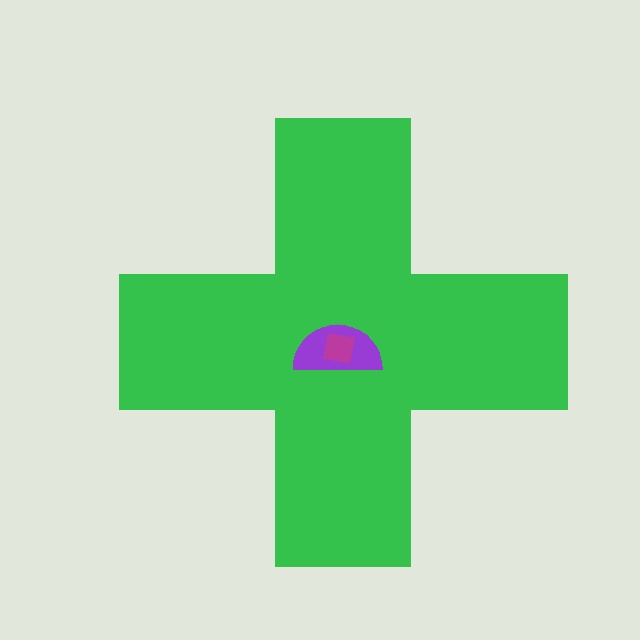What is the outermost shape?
The green cross.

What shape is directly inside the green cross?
The purple semicircle.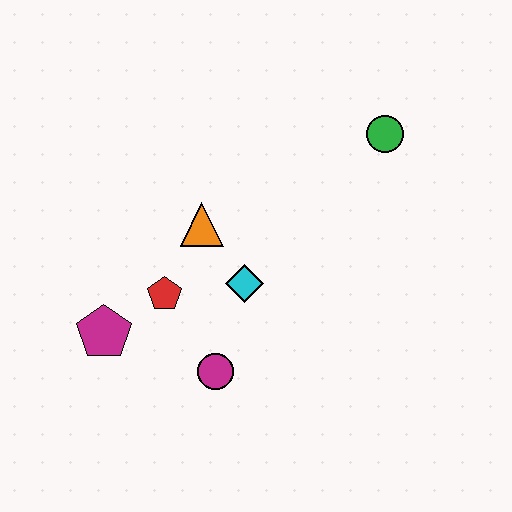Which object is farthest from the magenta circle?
The green circle is farthest from the magenta circle.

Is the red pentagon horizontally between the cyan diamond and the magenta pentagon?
Yes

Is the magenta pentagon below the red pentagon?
Yes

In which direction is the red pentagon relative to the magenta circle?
The red pentagon is above the magenta circle.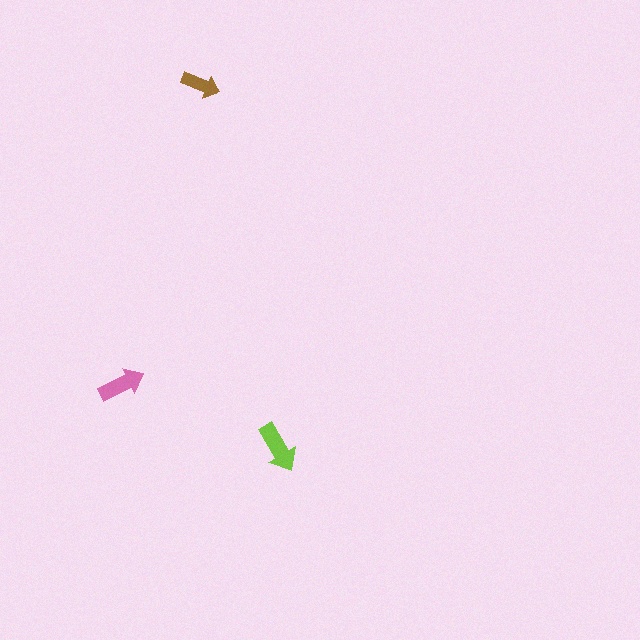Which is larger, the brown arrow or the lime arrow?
The lime one.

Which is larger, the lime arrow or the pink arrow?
The lime one.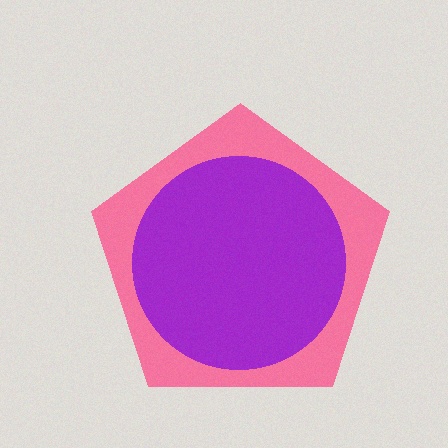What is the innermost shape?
The purple circle.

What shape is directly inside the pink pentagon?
The purple circle.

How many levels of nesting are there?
2.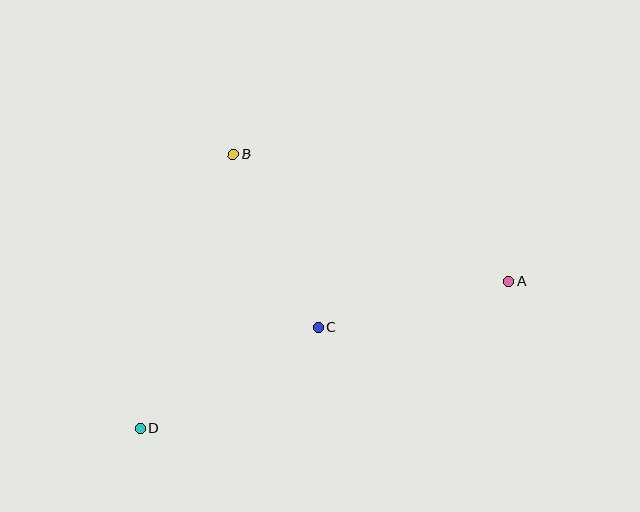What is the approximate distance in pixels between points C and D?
The distance between C and D is approximately 205 pixels.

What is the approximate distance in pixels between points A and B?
The distance between A and B is approximately 303 pixels.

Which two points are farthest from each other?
Points A and D are farthest from each other.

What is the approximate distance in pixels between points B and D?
The distance between B and D is approximately 290 pixels.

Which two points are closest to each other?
Points B and C are closest to each other.